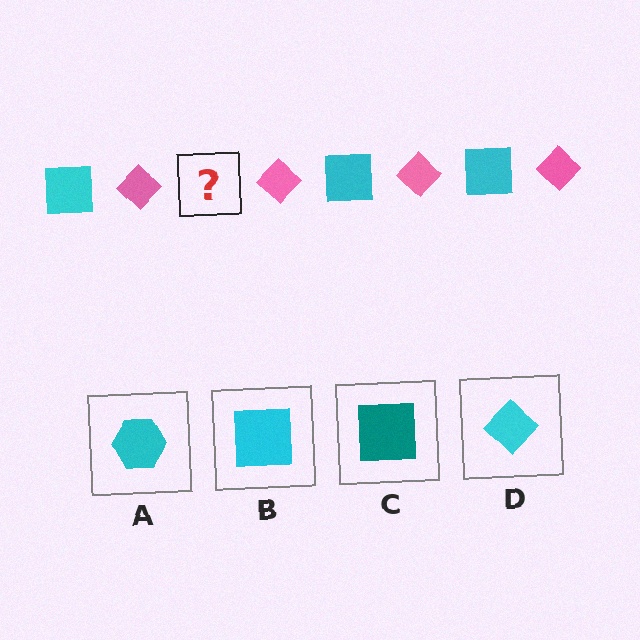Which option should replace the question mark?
Option B.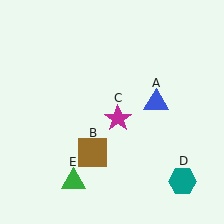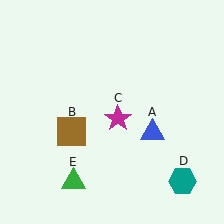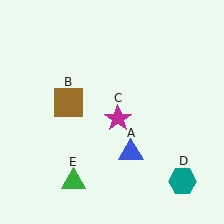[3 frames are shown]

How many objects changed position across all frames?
2 objects changed position: blue triangle (object A), brown square (object B).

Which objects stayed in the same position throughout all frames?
Magenta star (object C) and teal hexagon (object D) and green triangle (object E) remained stationary.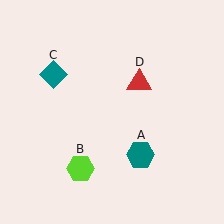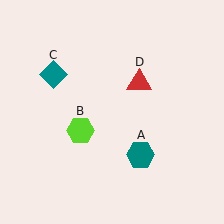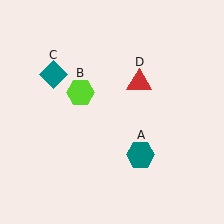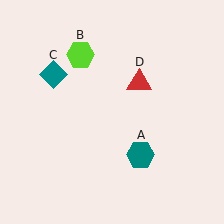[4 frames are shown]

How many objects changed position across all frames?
1 object changed position: lime hexagon (object B).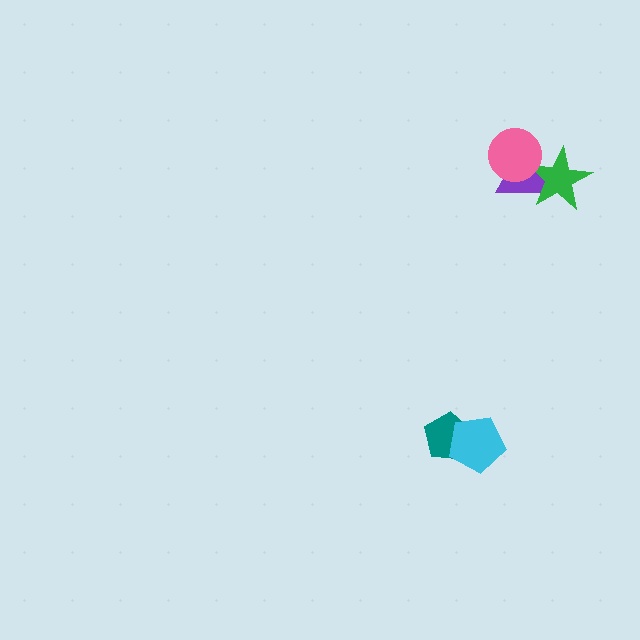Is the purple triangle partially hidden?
Yes, it is partially covered by another shape.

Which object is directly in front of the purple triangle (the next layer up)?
The green star is directly in front of the purple triangle.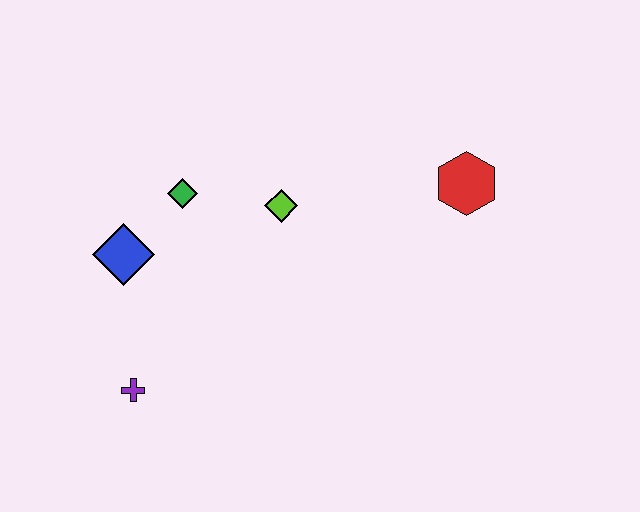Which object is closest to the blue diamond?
The green diamond is closest to the blue diamond.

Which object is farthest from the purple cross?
The red hexagon is farthest from the purple cross.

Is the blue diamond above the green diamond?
No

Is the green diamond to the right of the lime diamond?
No